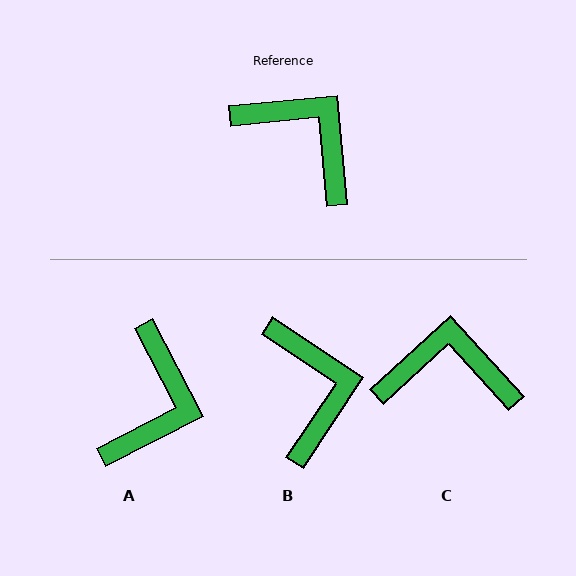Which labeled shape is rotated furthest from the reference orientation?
A, about 68 degrees away.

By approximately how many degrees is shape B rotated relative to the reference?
Approximately 39 degrees clockwise.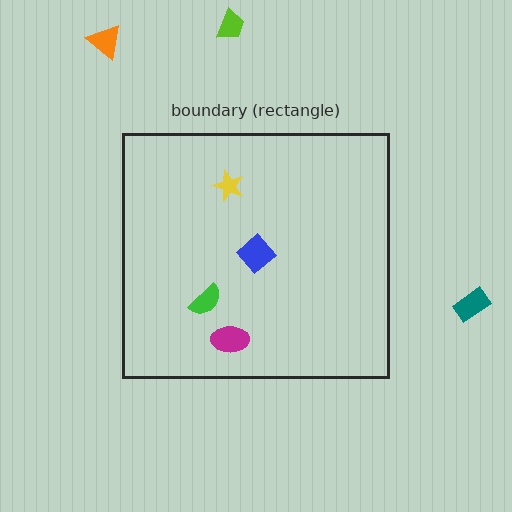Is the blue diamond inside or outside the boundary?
Inside.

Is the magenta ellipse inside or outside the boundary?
Inside.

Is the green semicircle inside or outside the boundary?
Inside.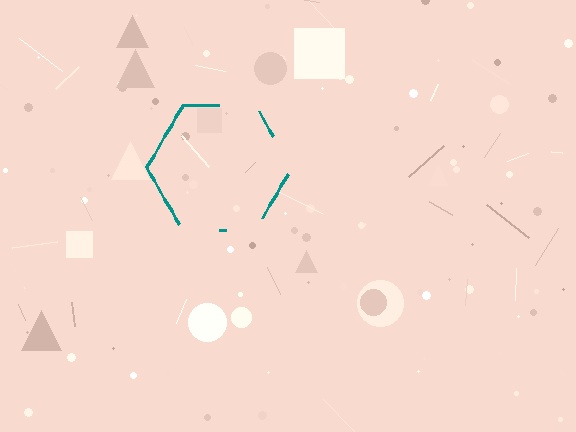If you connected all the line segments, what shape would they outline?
They would outline a hexagon.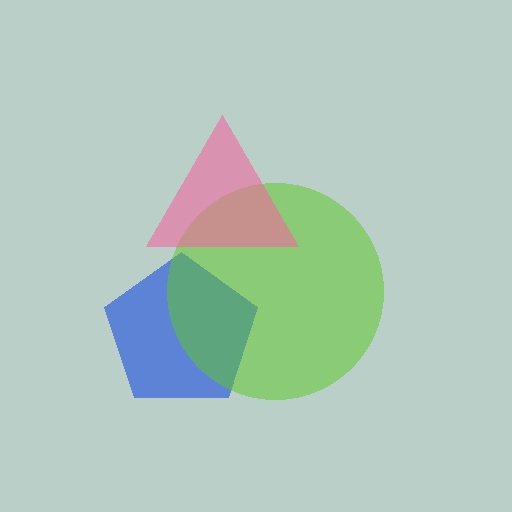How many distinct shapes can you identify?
There are 3 distinct shapes: a blue pentagon, a lime circle, a pink triangle.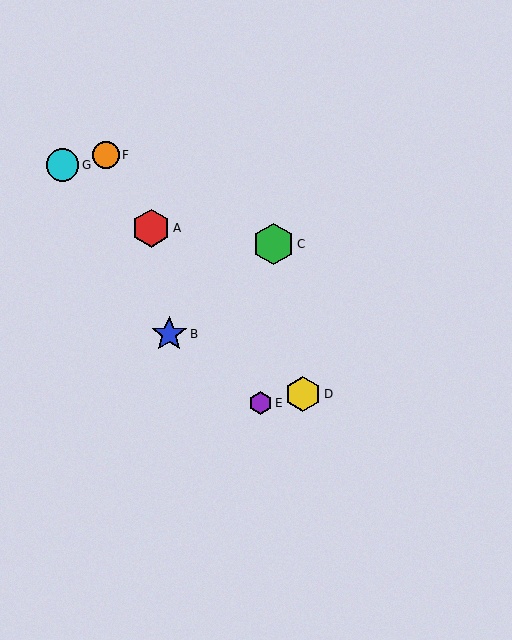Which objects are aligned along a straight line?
Objects A, E, F are aligned along a straight line.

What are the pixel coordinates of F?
Object F is at (106, 155).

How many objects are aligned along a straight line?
3 objects (A, E, F) are aligned along a straight line.